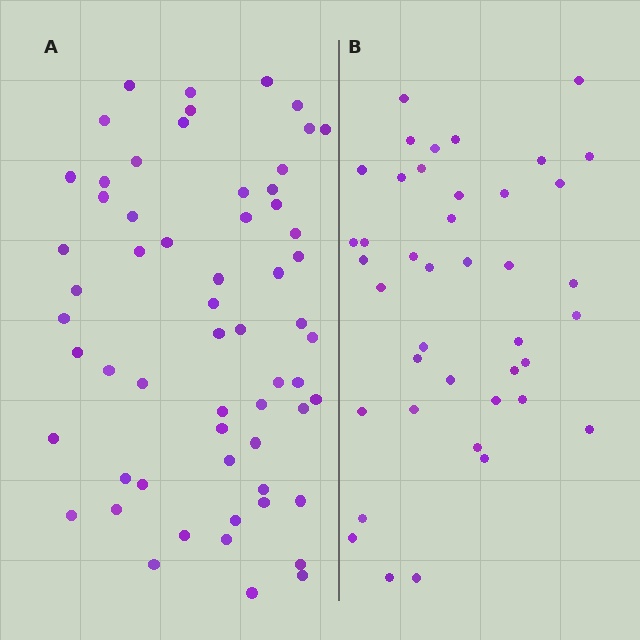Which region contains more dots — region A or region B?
Region A (the left region) has more dots.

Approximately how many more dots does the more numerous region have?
Region A has approximately 20 more dots than region B.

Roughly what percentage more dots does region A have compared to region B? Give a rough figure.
About 45% more.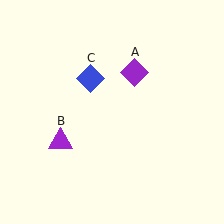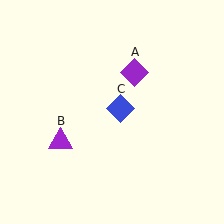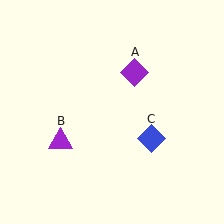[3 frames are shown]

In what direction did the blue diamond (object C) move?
The blue diamond (object C) moved down and to the right.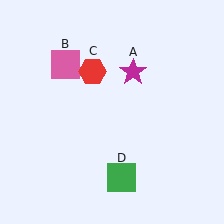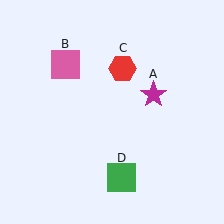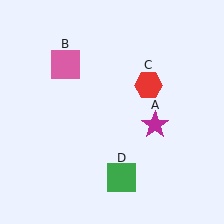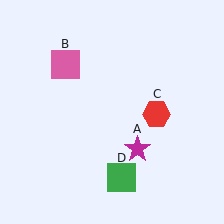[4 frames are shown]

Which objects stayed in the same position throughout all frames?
Pink square (object B) and green square (object D) remained stationary.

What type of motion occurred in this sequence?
The magenta star (object A), red hexagon (object C) rotated clockwise around the center of the scene.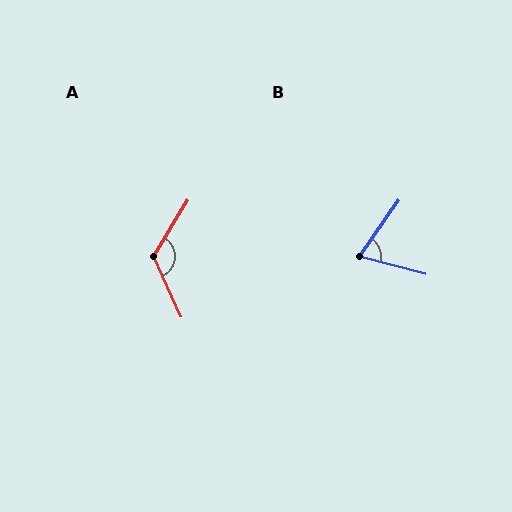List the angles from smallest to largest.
B (69°), A (124°).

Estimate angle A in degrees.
Approximately 124 degrees.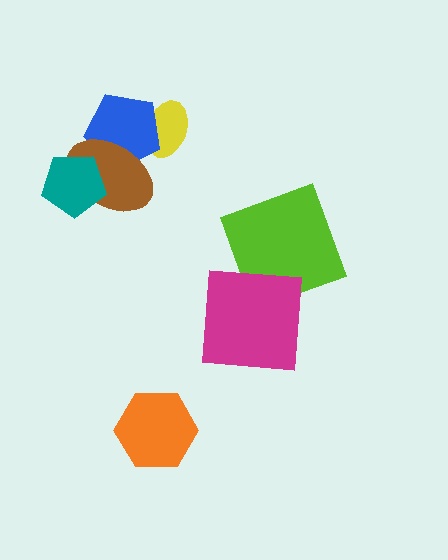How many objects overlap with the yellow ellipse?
1 object overlaps with the yellow ellipse.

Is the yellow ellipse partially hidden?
Yes, it is partially covered by another shape.